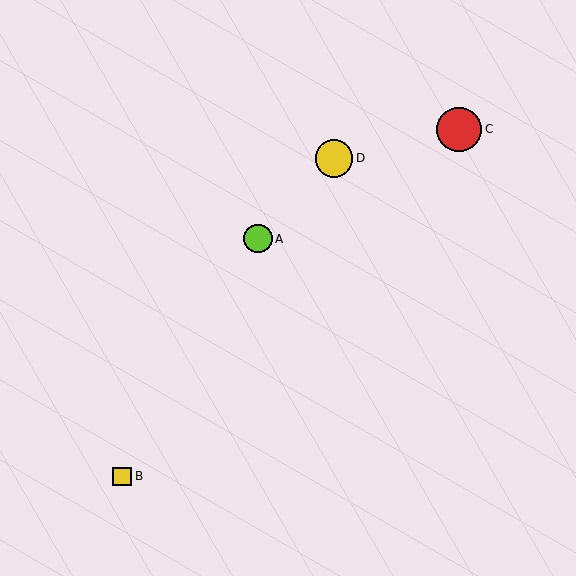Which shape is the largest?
The red circle (labeled C) is the largest.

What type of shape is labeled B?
Shape B is a yellow square.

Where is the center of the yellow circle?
The center of the yellow circle is at (334, 158).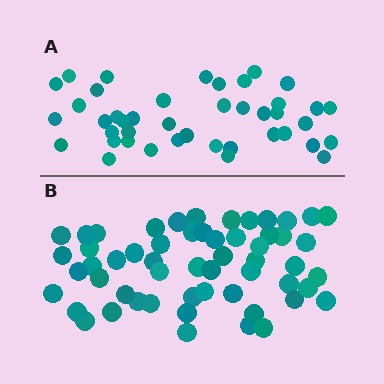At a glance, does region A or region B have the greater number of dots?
Region B (the bottom region) has more dots.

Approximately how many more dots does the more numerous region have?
Region B has approximately 15 more dots than region A.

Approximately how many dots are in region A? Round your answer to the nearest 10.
About 40 dots. (The exact count is 42, which rounds to 40.)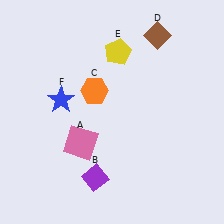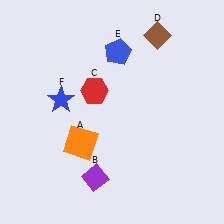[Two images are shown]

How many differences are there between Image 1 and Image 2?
There are 3 differences between the two images.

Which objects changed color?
A changed from pink to orange. C changed from orange to red. E changed from yellow to blue.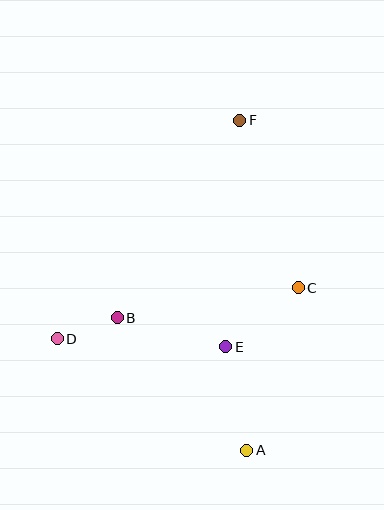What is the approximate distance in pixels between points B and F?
The distance between B and F is approximately 233 pixels.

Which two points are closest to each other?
Points B and D are closest to each other.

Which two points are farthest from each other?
Points A and F are farthest from each other.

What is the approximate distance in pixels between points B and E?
The distance between B and E is approximately 112 pixels.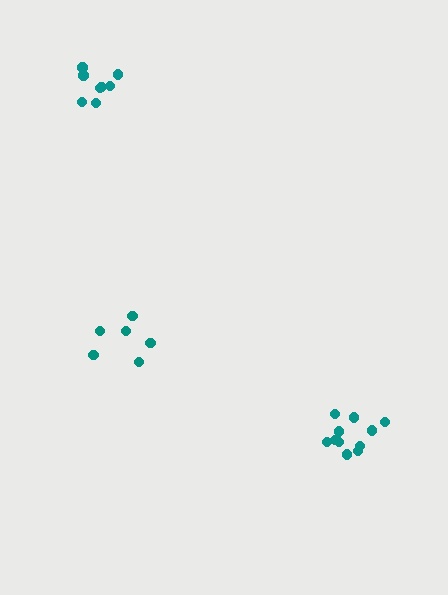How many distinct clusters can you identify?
There are 3 distinct clusters.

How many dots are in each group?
Group 1: 8 dots, Group 2: 11 dots, Group 3: 6 dots (25 total).